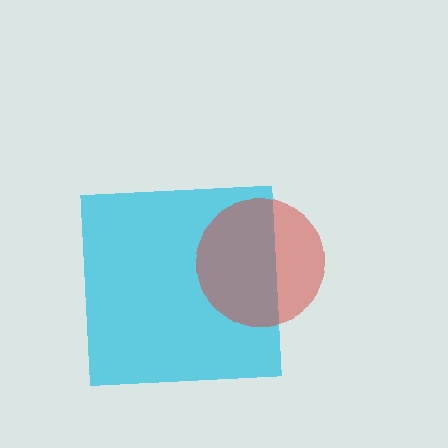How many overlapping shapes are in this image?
There are 2 overlapping shapes in the image.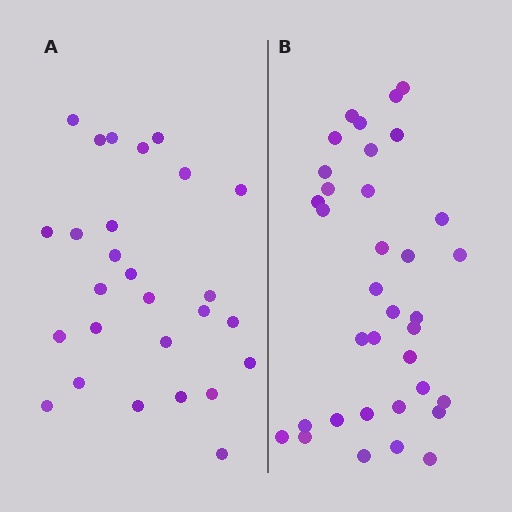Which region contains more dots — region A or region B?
Region B (the right region) has more dots.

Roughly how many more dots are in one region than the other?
Region B has roughly 8 or so more dots than region A.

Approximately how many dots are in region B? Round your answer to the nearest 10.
About 40 dots. (The exact count is 35, which rounds to 40.)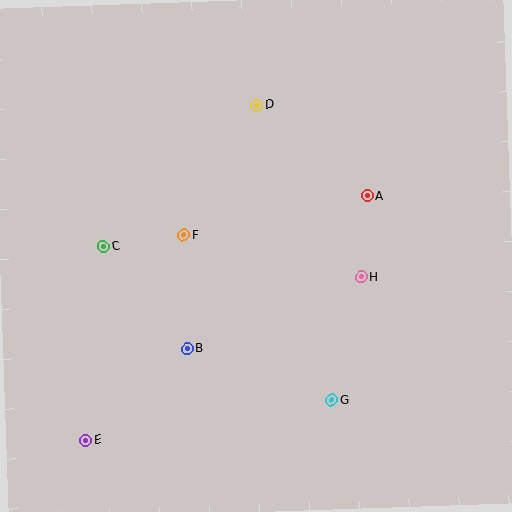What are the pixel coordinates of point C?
Point C is at (104, 246).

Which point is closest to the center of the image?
Point F at (184, 235) is closest to the center.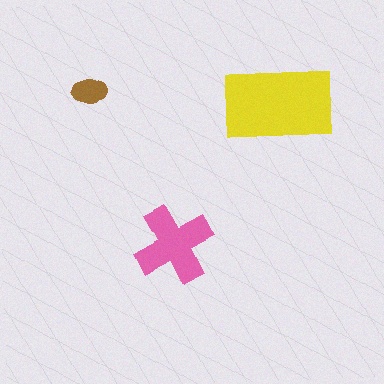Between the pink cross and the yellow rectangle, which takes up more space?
The yellow rectangle.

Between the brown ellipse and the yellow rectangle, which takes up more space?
The yellow rectangle.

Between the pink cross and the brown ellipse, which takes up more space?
The pink cross.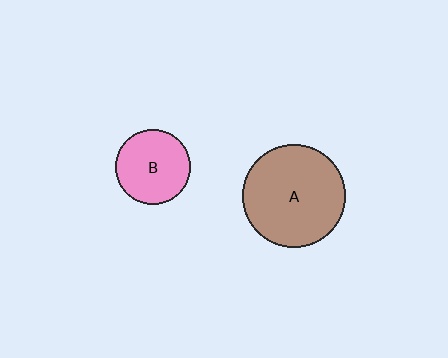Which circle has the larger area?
Circle A (brown).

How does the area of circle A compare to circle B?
Approximately 1.9 times.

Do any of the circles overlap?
No, none of the circles overlap.